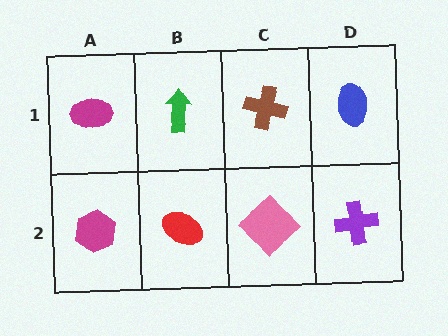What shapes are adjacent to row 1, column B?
A red ellipse (row 2, column B), a magenta ellipse (row 1, column A), a brown cross (row 1, column C).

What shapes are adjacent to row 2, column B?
A green arrow (row 1, column B), a magenta hexagon (row 2, column A), a pink diamond (row 2, column C).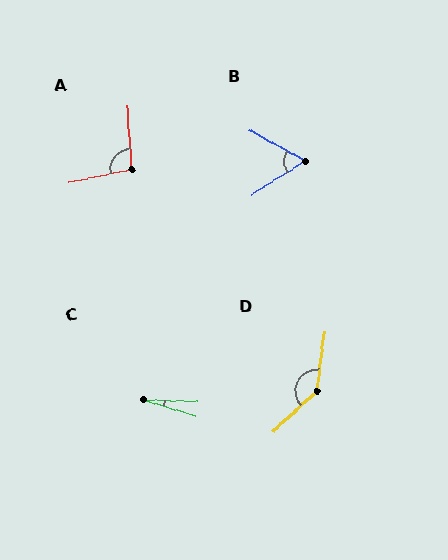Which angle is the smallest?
C, at approximately 15 degrees.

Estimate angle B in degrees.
Approximately 61 degrees.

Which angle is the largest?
D, at approximately 140 degrees.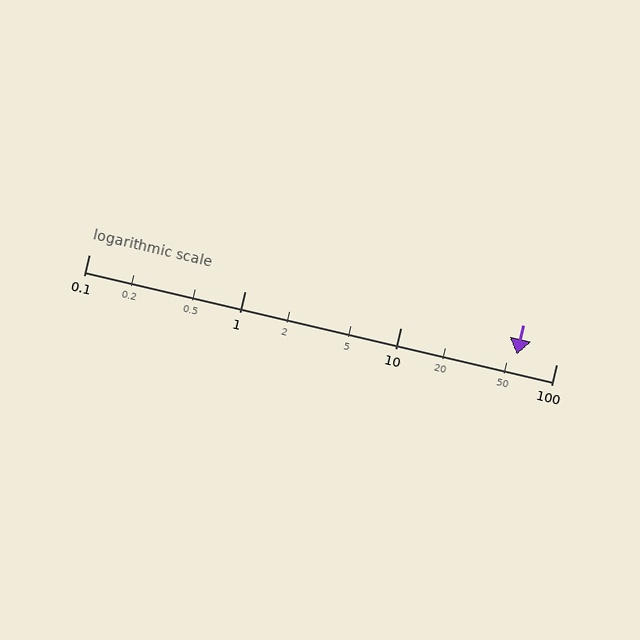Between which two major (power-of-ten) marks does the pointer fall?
The pointer is between 10 and 100.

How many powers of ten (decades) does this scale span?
The scale spans 3 decades, from 0.1 to 100.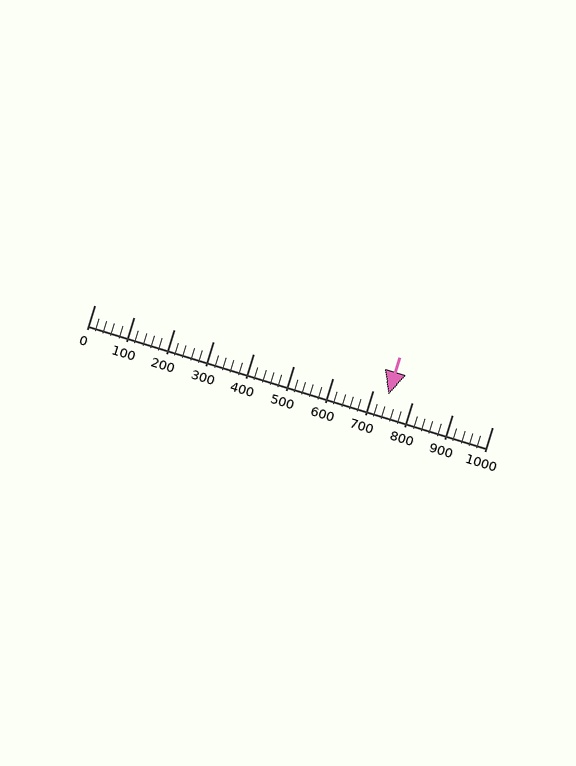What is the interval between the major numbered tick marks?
The major tick marks are spaced 100 units apart.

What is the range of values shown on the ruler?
The ruler shows values from 0 to 1000.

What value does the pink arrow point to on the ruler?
The pink arrow points to approximately 740.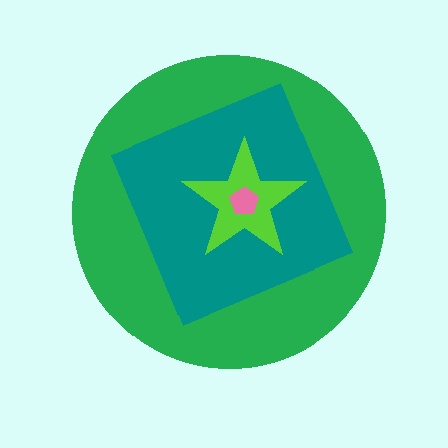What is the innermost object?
The pink pentagon.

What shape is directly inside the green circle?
The teal square.